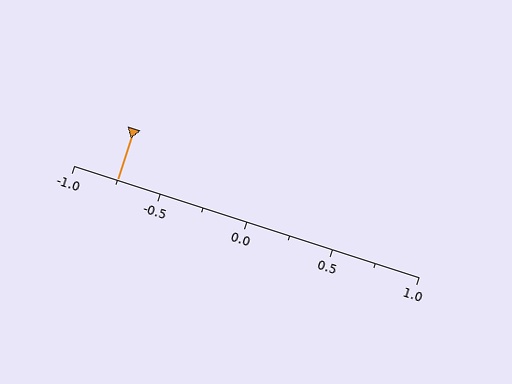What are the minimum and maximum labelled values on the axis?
The axis runs from -1.0 to 1.0.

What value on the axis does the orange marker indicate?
The marker indicates approximately -0.75.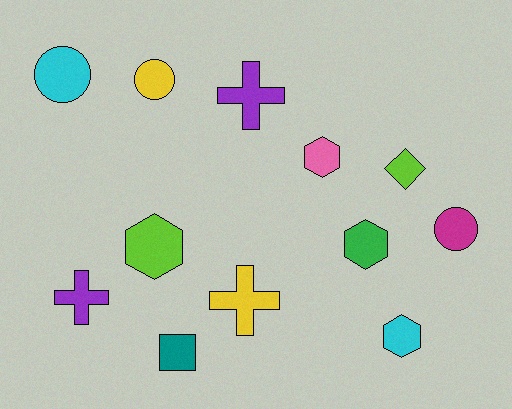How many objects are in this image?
There are 12 objects.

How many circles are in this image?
There are 3 circles.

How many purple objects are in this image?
There are 2 purple objects.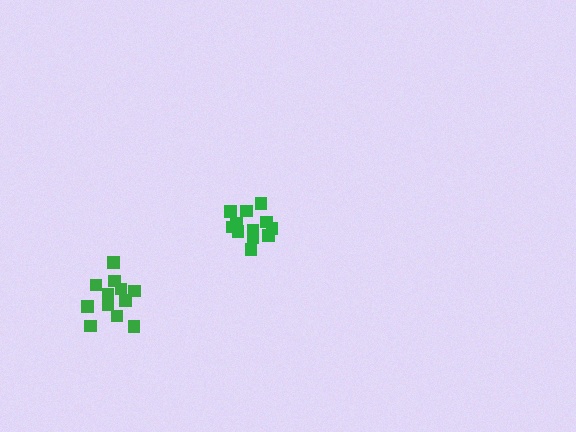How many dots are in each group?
Group 1: 12 dots, Group 2: 12 dots (24 total).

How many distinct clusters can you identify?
There are 2 distinct clusters.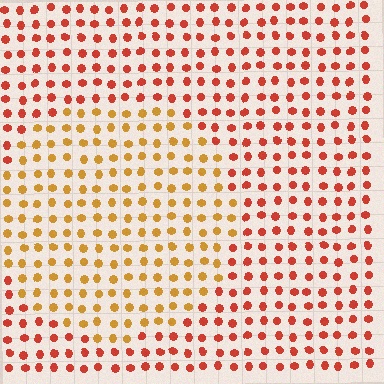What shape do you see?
I see a circle.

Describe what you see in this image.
The image is filled with small red elements in a uniform arrangement. A circle-shaped region is visible where the elements are tinted to a slightly different hue, forming a subtle color boundary.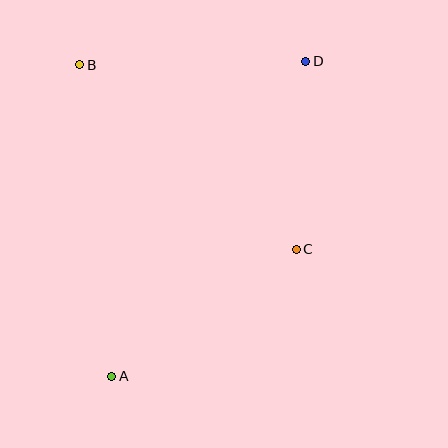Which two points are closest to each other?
Points C and D are closest to each other.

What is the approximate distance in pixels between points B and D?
The distance between B and D is approximately 226 pixels.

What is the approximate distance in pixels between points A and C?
The distance between A and C is approximately 224 pixels.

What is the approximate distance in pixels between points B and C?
The distance between B and C is approximately 284 pixels.